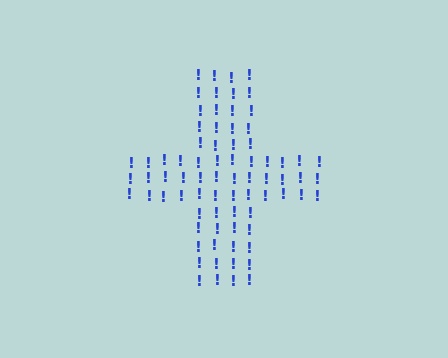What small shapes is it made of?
It is made of small exclamation marks.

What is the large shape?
The large shape is a cross.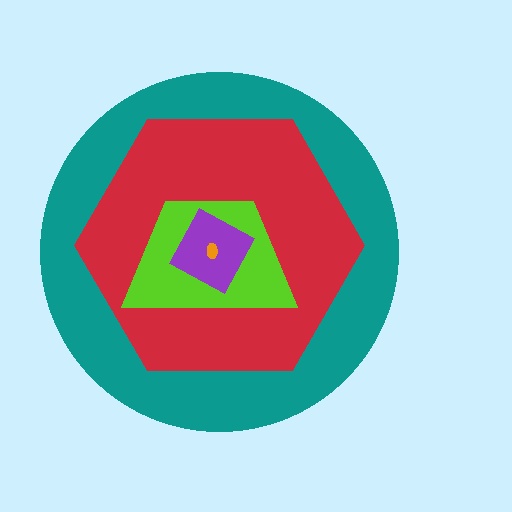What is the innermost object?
The orange ellipse.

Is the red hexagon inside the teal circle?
Yes.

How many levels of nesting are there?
5.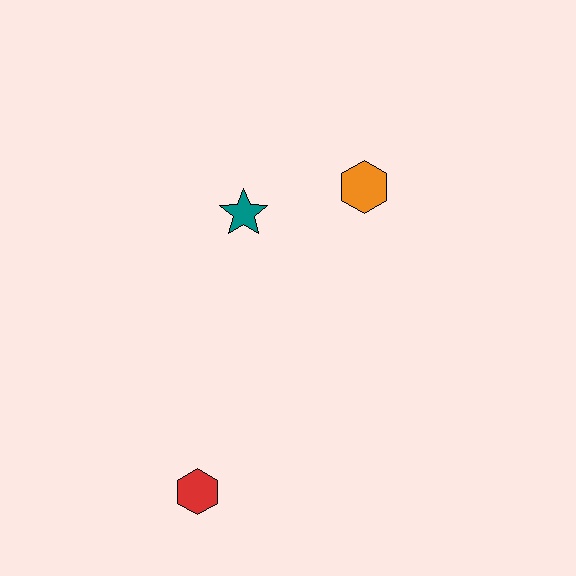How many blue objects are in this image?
There are no blue objects.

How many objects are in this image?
There are 3 objects.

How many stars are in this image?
There is 1 star.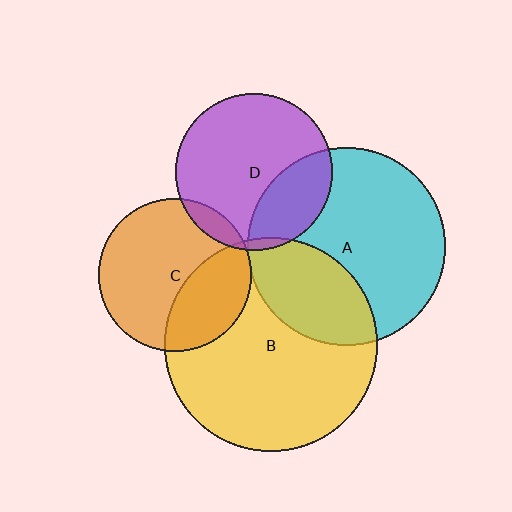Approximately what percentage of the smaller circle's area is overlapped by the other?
Approximately 10%.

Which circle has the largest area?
Circle B (yellow).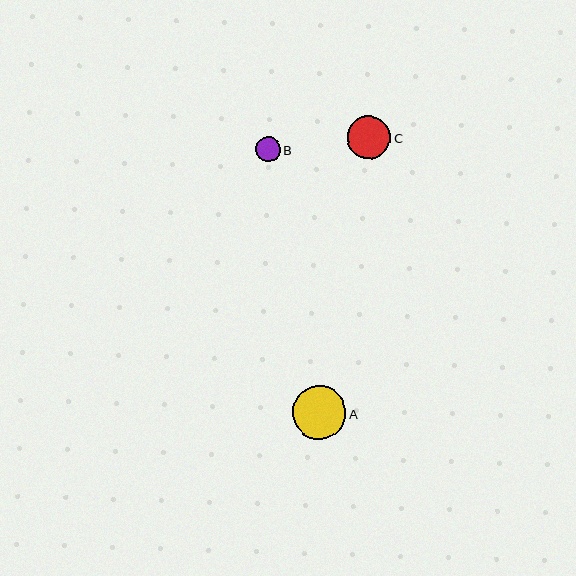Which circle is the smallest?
Circle B is the smallest with a size of approximately 25 pixels.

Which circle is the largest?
Circle A is the largest with a size of approximately 53 pixels.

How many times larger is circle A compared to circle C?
Circle A is approximately 1.2 times the size of circle C.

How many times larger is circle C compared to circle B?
Circle C is approximately 1.7 times the size of circle B.